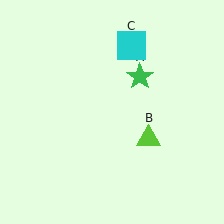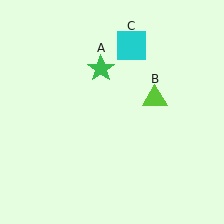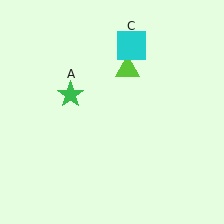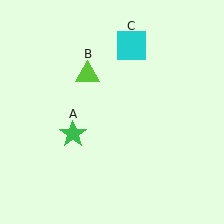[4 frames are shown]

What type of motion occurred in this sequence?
The green star (object A), lime triangle (object B) rotated counterclockwise around the center of the scene.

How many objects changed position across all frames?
2 objects changed position: green star (object A), lime triangle (object B).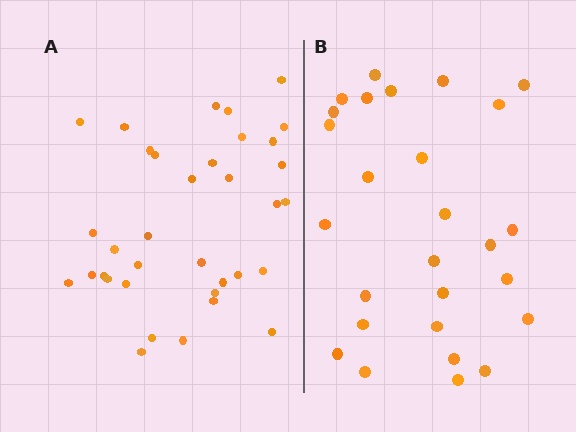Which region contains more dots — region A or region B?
Region A (the left region) has more dots.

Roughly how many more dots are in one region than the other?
Region A has roughly 8 or so more dots than region B.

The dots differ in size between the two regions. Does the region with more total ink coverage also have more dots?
No. Region B has more total ink coverage because its dots are larger, but region A actually contains more individual dots. Total area can be misleading — the number of items is what matters here.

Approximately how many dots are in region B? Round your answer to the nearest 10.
About 30 dots. (The exact count is 27, which rounds to 30.)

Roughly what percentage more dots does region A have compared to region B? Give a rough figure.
About 30% more.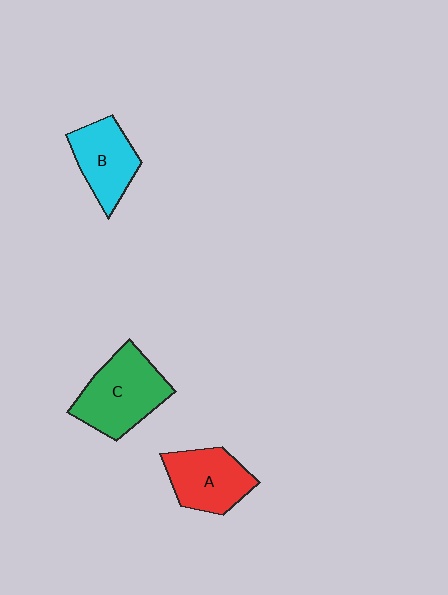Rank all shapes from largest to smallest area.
From largest to smallest: C (green), A (red), B (cyan).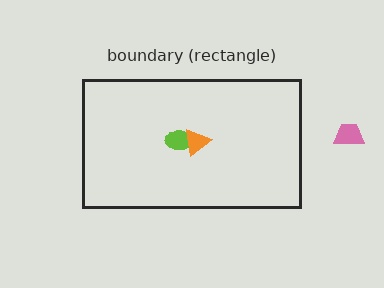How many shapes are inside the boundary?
2 inside, 1 outside.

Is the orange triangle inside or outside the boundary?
Inside.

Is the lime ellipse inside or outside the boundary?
Inside.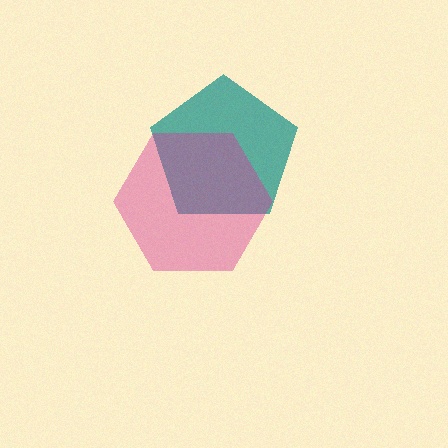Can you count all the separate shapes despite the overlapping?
Yes, there are 2 separate shapes.